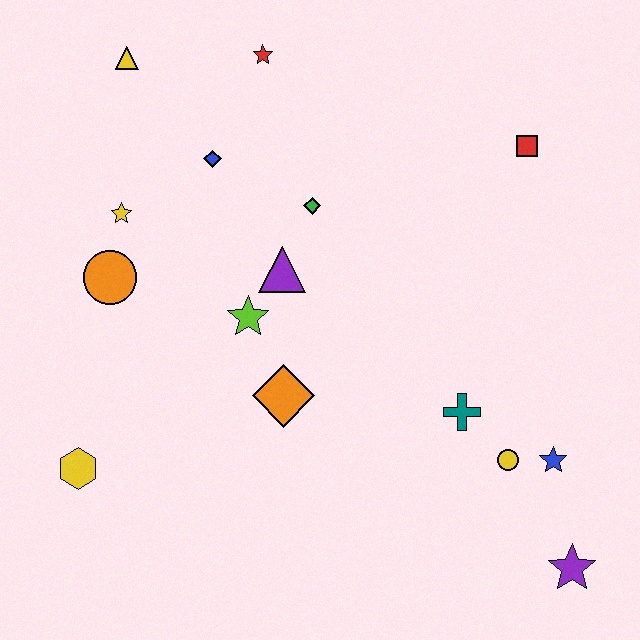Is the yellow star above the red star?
No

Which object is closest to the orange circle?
The yellow star is closest to the orange circle.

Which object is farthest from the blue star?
The yellow triangle is farthest from the blue star.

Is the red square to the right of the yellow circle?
Yes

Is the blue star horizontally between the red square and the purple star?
Yes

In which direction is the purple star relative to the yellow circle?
The purple star is below the yellow circle.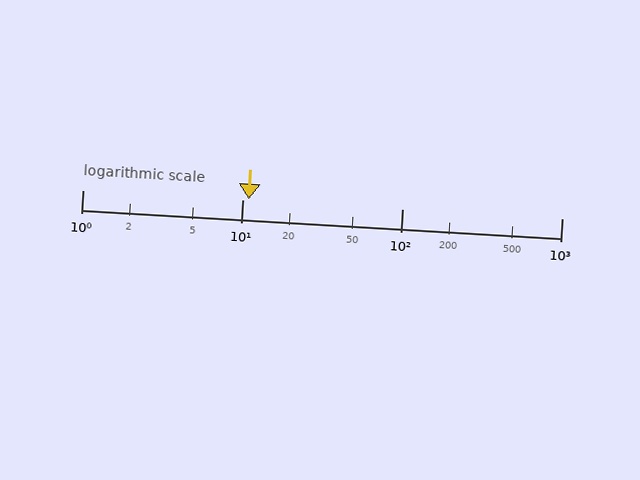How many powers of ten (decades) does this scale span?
The scale spans 3 decades, from 1 to 1000.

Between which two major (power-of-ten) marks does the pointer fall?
The pointer is between 10 and 100.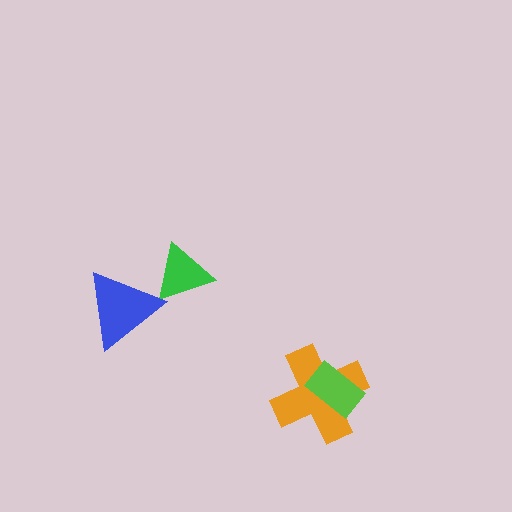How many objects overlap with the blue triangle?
1 object overlaps with the blue triangle.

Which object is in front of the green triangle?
The blue triangle is in front of the green triangle.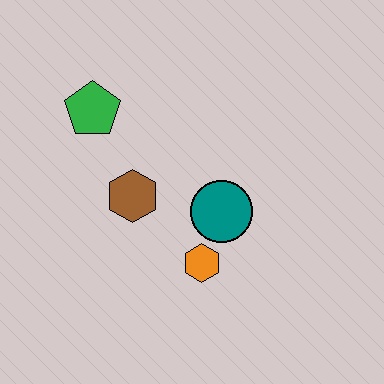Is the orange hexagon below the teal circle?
Yes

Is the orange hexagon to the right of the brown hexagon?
Yes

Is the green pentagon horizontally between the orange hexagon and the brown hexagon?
No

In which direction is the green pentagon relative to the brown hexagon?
The green pentagon is above the brown hexagon.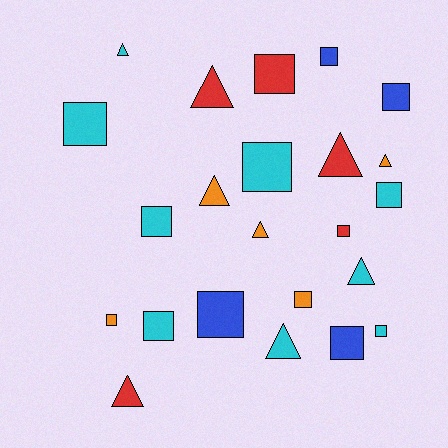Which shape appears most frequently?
Square, with 14 objects.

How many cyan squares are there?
There are 6 cyan squares.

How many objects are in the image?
There are 23 objects.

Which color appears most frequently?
Cyan, with 9 objects.